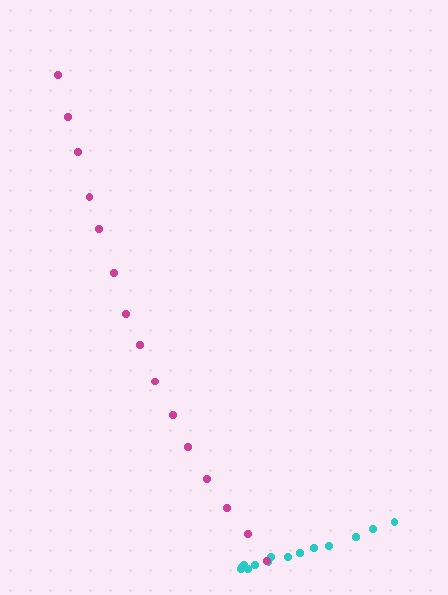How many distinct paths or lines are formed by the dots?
There are 2 distinct paths.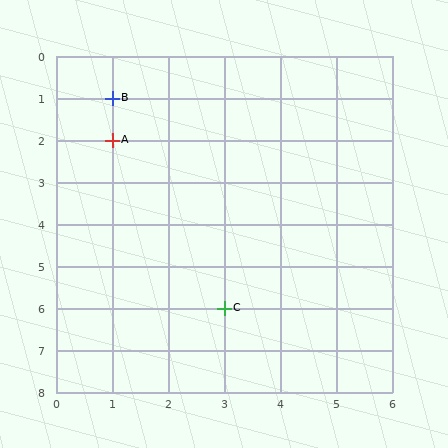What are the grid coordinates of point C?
Point C is at grid coordinates (3, 6).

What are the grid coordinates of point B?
Point B is at grid coordinates (1, 1).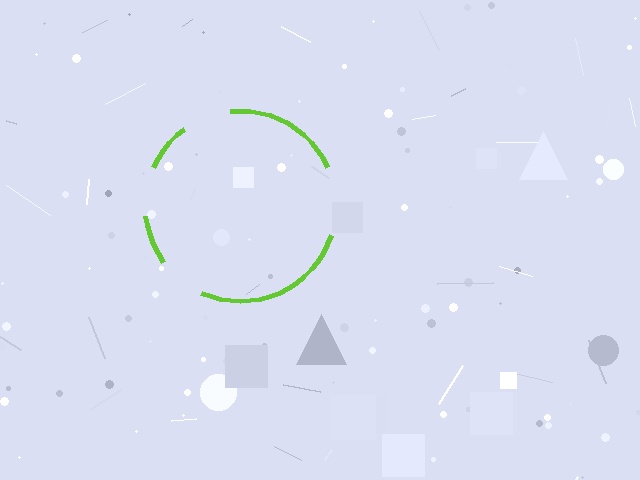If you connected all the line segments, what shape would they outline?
They would outline a circle.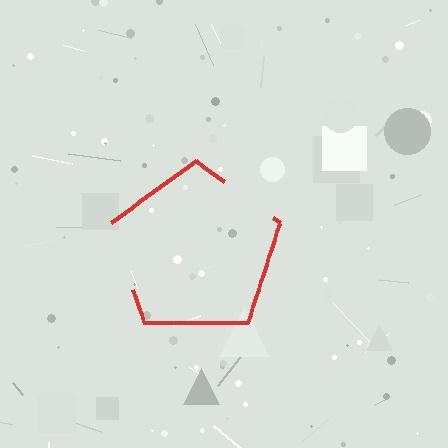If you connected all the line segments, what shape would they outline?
They would outline a pentagon.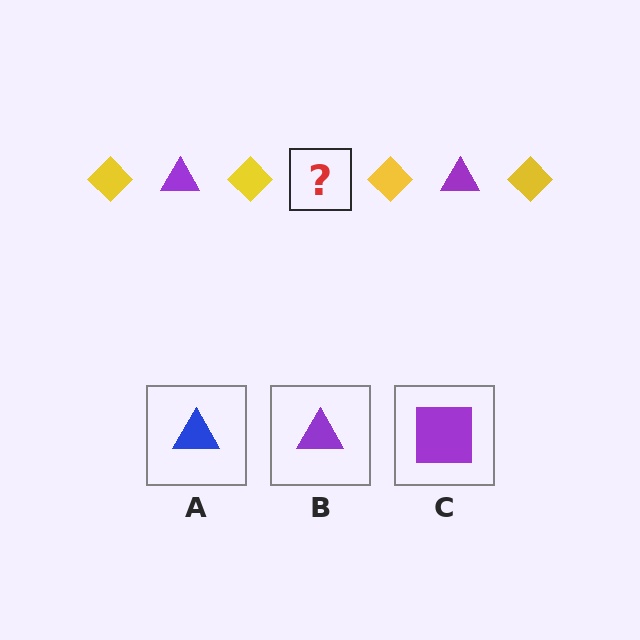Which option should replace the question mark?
Option B.